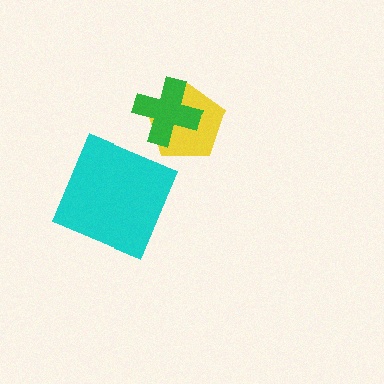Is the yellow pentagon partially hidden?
Yes, it is partially covered by another shape.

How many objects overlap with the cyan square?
0 objects overlap with the cyan square.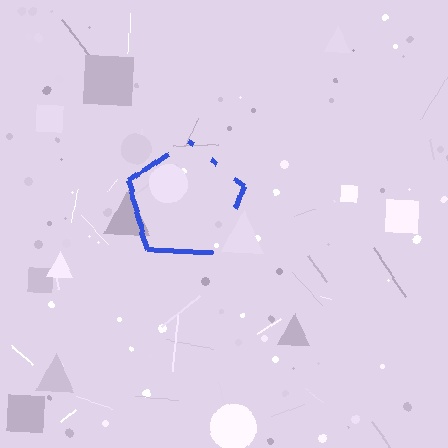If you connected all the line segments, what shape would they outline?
They would outline a pentagon.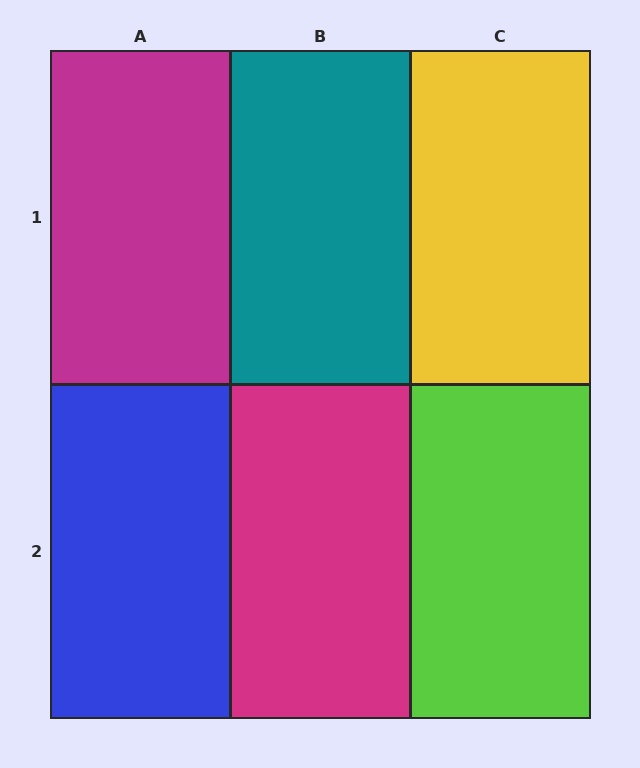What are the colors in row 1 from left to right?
Magenta, teal, yellow.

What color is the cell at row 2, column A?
Blue.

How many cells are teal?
1 cell is teal.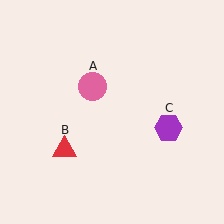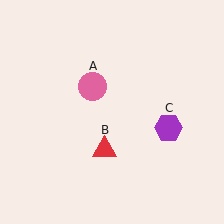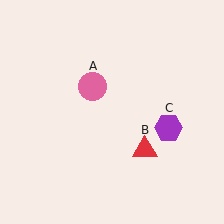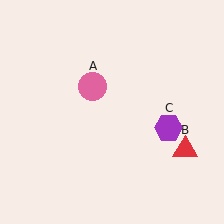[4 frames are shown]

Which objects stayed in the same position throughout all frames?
Pink circle (object A) and purple hexagon (object C) remained stationary.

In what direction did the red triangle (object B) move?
The red triangle (object B) moved right.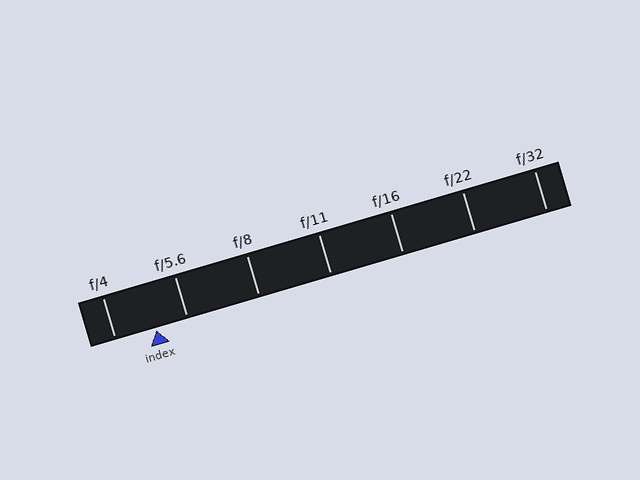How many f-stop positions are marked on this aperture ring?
There are 7 f-stop positions marked.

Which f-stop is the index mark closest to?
The index mark is closest to f/5.6.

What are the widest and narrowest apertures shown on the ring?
The widest aperture shown is f/4 and the narrowest is f/32.